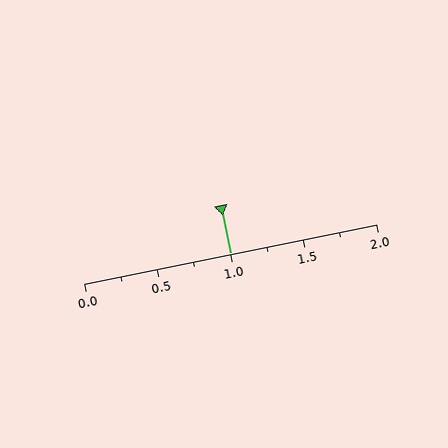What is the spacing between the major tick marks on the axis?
The major ticks are spaced 0.5 apart.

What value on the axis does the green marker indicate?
The marker indicates approximately 1.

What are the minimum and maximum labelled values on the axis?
The axis runs from 0.0 to 2.0.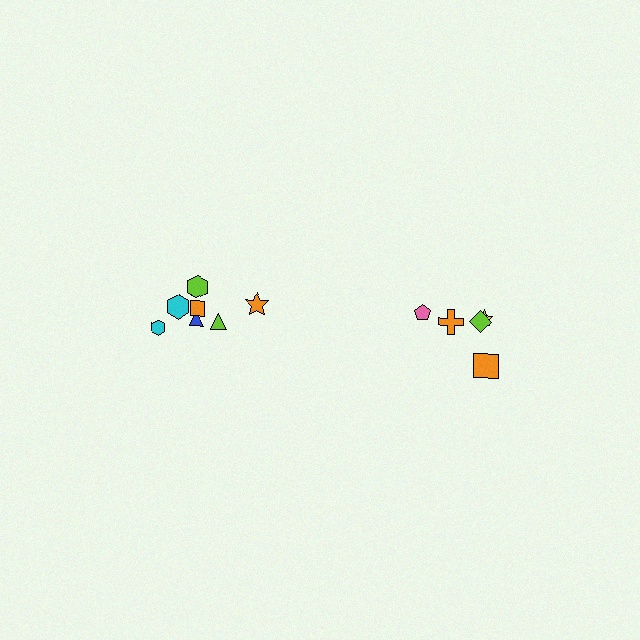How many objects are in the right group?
There are 5 objects.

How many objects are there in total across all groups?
There are 12 objects.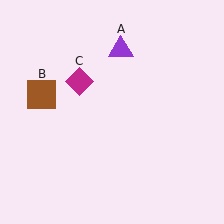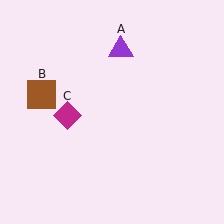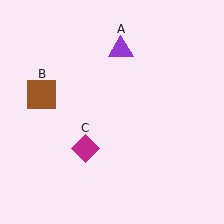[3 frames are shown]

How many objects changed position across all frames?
1 object changed position: magenta diamond (object C).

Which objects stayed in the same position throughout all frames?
Purple triangle (object A) and brown square (object B) remained stationary.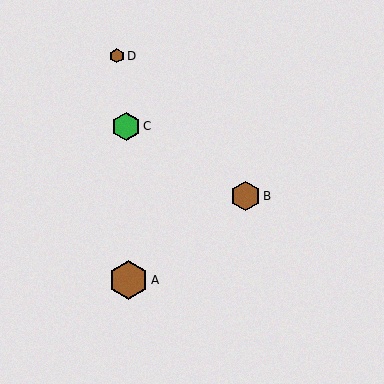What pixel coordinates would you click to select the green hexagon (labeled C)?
Click at (126, 126) to select the green hexagon C.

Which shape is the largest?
The brown hexagon (labeled A) is the largest.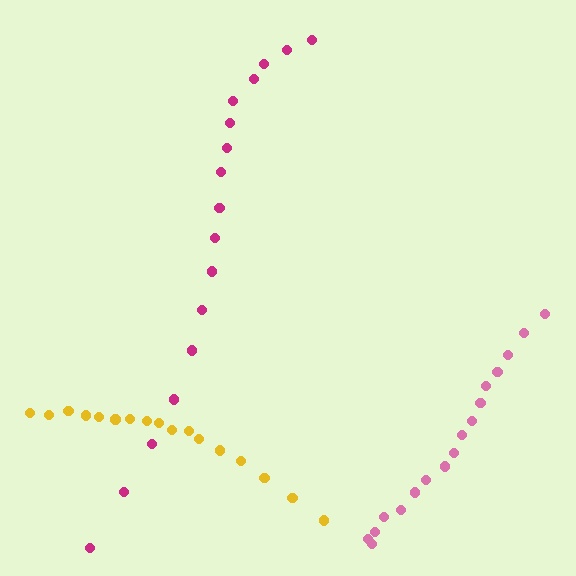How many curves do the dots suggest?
There are 3 distinct paths.